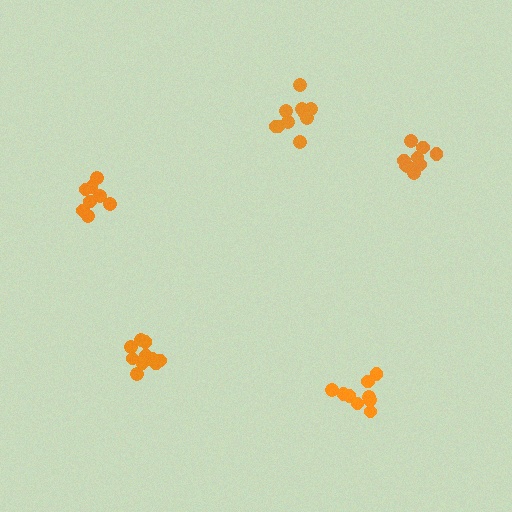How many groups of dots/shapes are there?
There are 5 groups.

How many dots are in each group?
Group 1: 9 dots, Group 2: 11 dots, Group 3: 8 dots, Group 4: 11 dots, Group 5: 9 dots (48 total).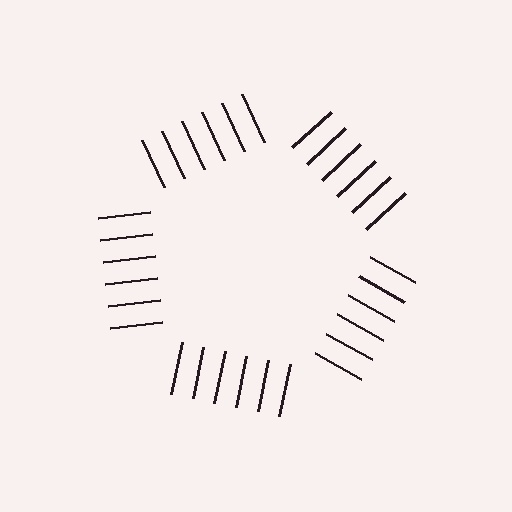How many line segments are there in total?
30 — 6 along each of the 5 edges.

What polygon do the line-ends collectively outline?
An illusory pentagon — the line segments terminate on its edges but no continuous stroke is drawn.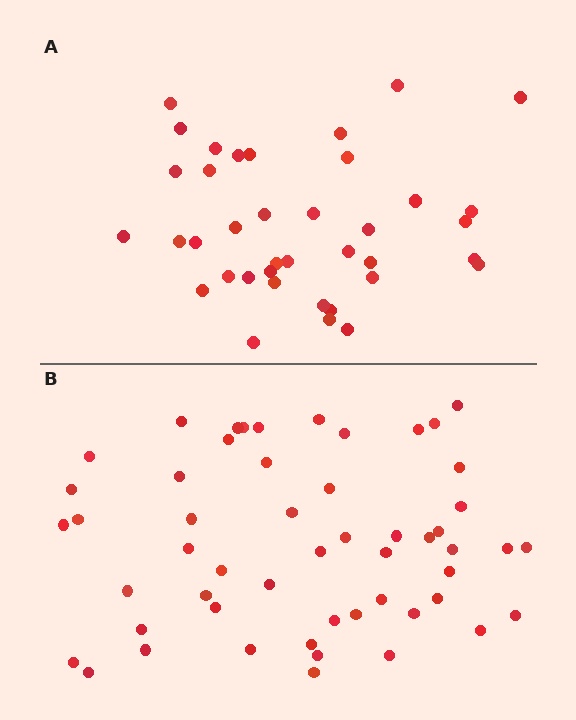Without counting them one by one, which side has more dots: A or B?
Region B (the bottom region) has more dots.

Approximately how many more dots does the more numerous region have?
Region B has approximately 15 more dots than region A.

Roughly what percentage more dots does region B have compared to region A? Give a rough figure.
About 40% more.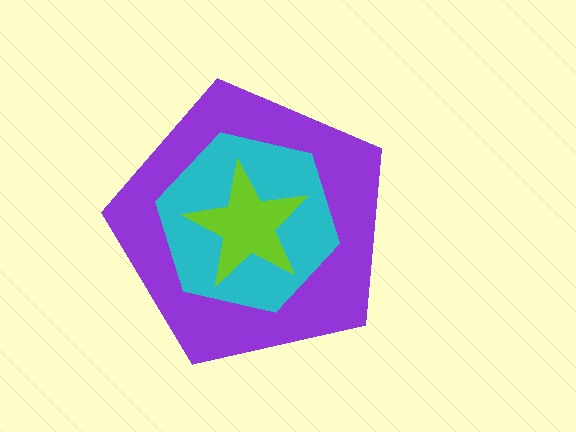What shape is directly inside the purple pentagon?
The cyan hexagon.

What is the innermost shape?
The lime star.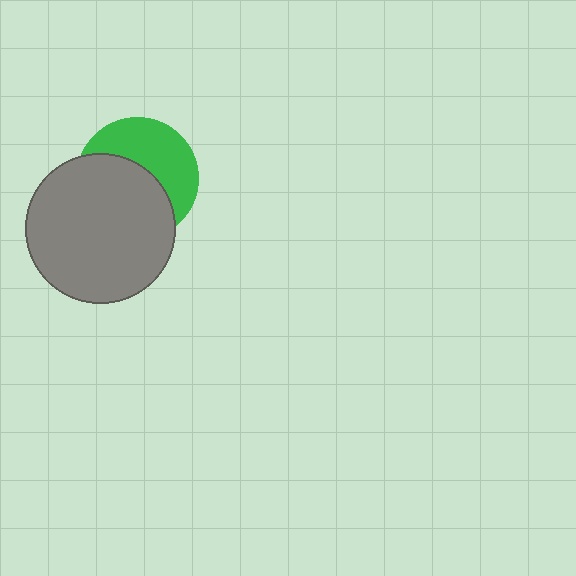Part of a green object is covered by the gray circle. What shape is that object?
It is a circle.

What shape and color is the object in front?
The object in front is a gray circle.